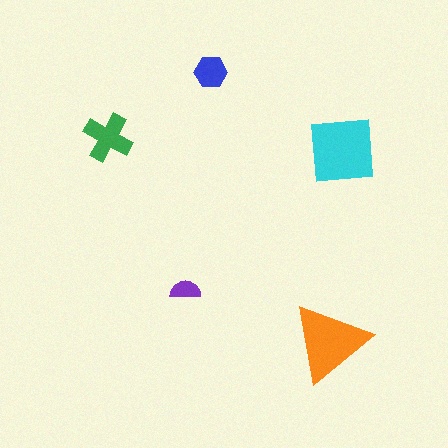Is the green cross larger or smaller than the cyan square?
Smaller.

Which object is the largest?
The cyan square.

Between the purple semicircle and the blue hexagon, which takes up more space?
The blue hexagon.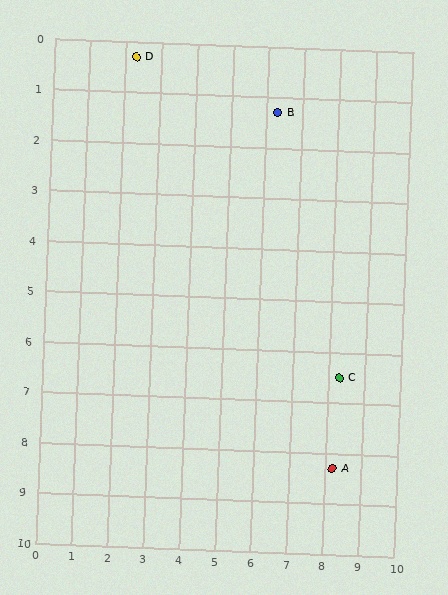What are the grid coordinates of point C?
Point C is at approximately (8.3, 6.5).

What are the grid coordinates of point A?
Point A is at approximately (8.2, 8.3).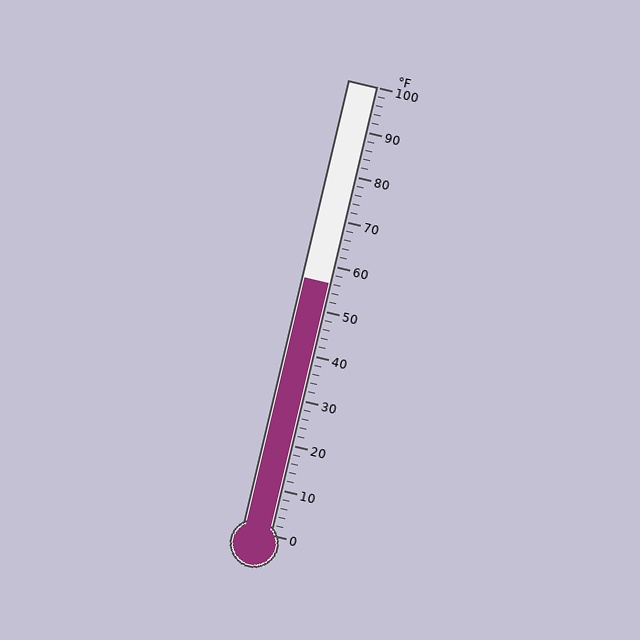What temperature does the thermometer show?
The thermometer shows approximately 56°F.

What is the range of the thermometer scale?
The thermometer scale ranges from 0°F to 100°F.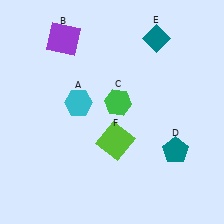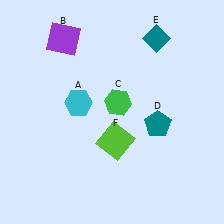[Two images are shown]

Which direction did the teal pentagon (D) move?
The teal pentagon (D) moved up.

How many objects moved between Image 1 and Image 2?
1 object moved between the two images.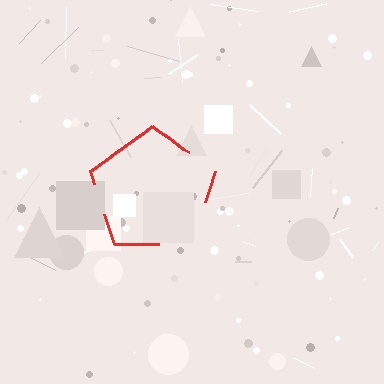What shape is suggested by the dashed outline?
The dashed outline suggests a pentagon.